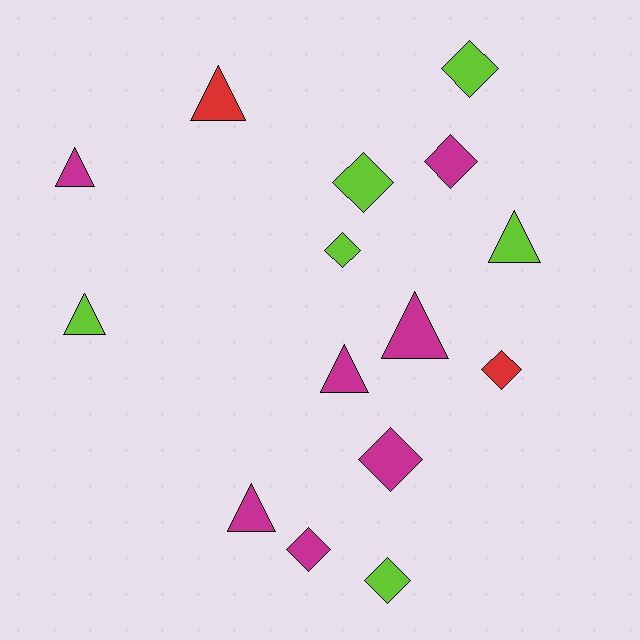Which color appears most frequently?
Magenta, with 7 objects.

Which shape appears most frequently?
Diamond, with 8 objects.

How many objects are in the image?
There are 15 objects.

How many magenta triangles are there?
There are 4 magenta triangles.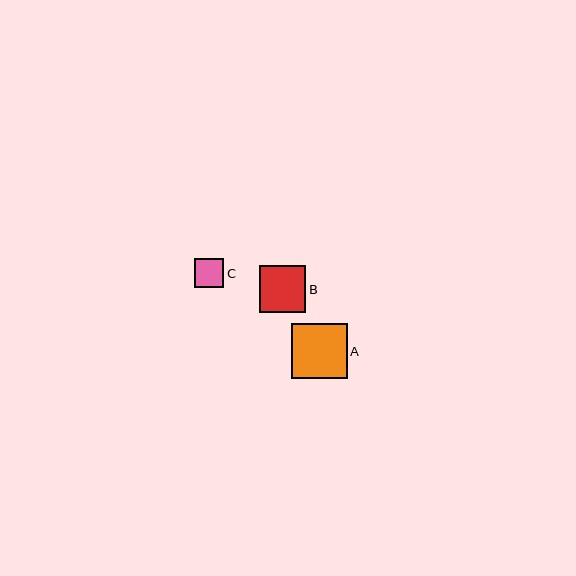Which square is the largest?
Square A is the largest with a size of approximately 56 pixels.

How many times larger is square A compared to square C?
Square A is approximately 1.9 times the size of square C.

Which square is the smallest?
Square C is the smallest with a size of approximately 29 pixels.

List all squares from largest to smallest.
From largest to smallest: A, B, C.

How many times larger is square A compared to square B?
Square A is approximately 1.2 times the size of square B.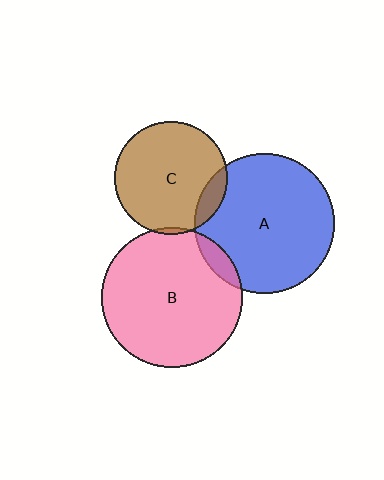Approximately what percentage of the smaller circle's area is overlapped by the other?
Approximately 5%.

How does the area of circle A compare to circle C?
Approximately 1.5 times.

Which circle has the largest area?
Circle B (pink).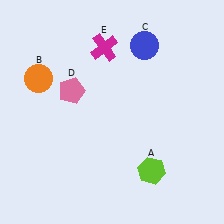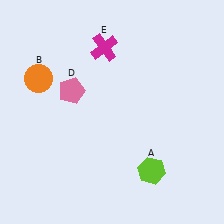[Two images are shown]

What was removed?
The blue circle (C) was removed in Image 2.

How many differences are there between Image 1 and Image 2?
There is 1 difference between the two images.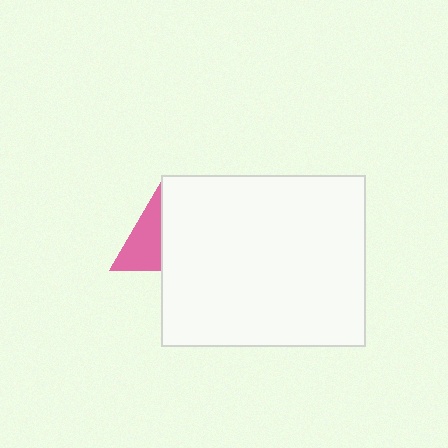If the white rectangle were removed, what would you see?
You would see the complete pink triangle.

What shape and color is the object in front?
The object in front is a white rectangle.